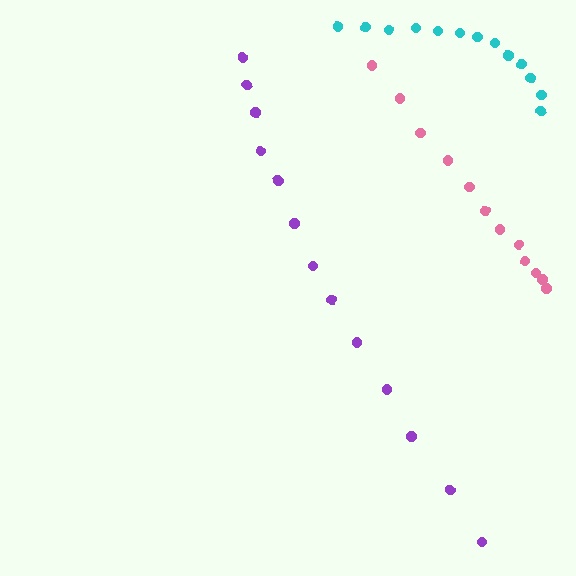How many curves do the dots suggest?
There are 3 distinct paths.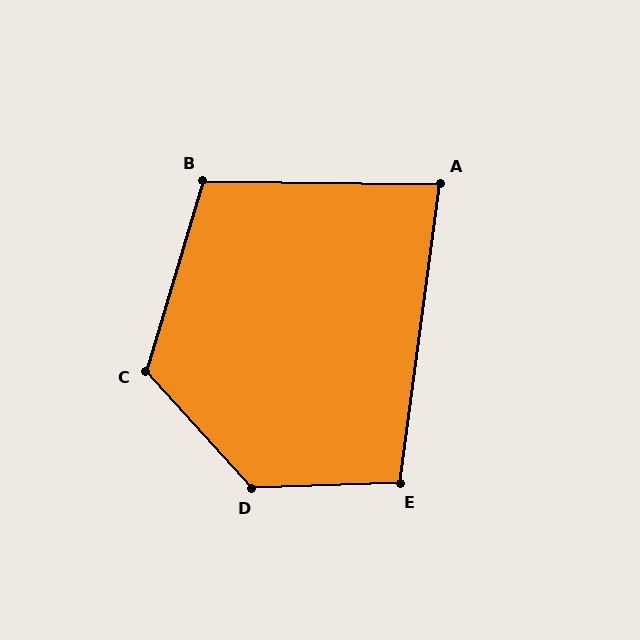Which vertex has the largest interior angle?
D, at approximately 130 degrees.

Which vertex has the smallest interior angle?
A, at approximately 83 degrees.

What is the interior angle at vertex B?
Approximately 106 degrees (obtuse).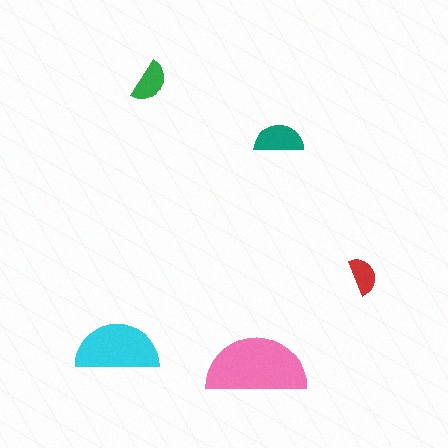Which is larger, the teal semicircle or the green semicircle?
The teal one.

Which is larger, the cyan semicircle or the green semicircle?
The cyan one.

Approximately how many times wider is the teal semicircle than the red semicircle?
About 1.5 times wider.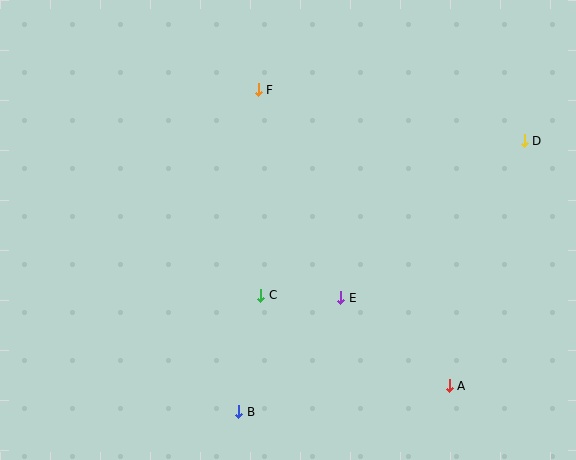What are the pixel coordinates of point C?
Point C is at (261, 296).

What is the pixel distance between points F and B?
The distance between F and B is 322 pixels.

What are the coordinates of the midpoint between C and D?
The midpoint between C and D is at (393, 218).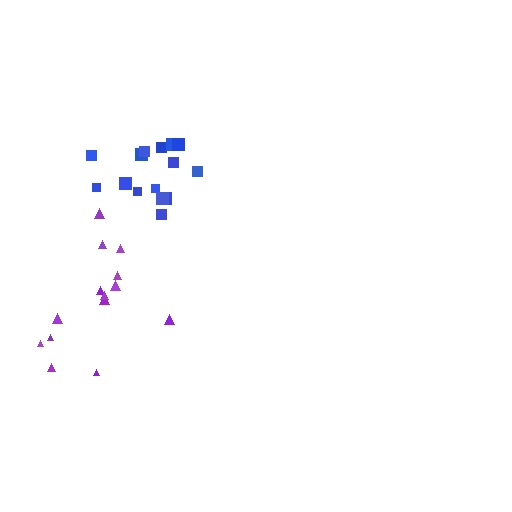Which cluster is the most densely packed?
Blue.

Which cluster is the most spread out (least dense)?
Purple.